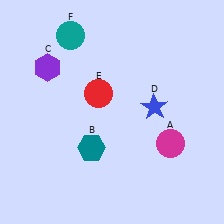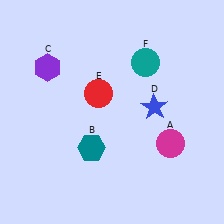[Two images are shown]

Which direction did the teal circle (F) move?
The teal circle (F) moved right.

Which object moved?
The teal circle (F) moved right.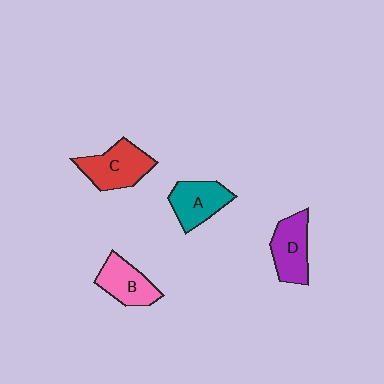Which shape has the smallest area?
Shape B (pink).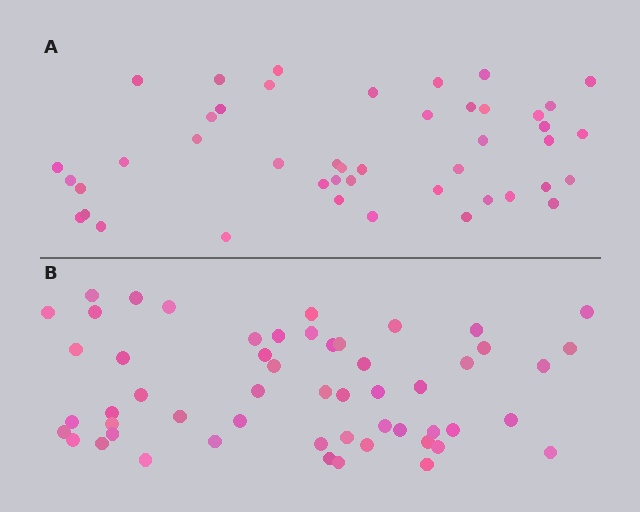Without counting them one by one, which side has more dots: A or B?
Region B (the bottom region) has more dots.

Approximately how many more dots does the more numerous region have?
Region B has roughly 8 or so more dots than region A.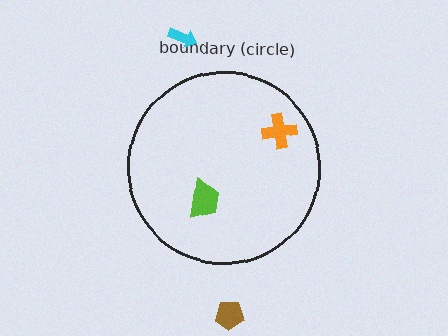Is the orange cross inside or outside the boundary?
Inside.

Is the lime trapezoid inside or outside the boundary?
Inside.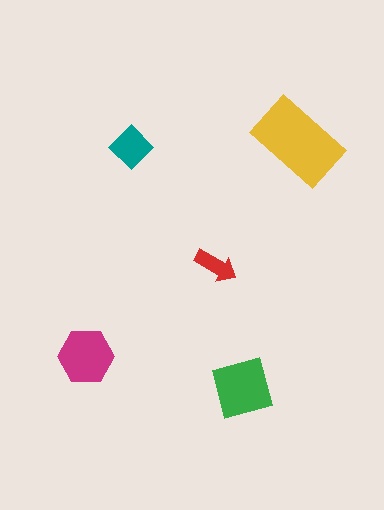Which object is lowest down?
The green square is bottommost.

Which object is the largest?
The yellow rectangle.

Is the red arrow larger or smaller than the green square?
Smaller.